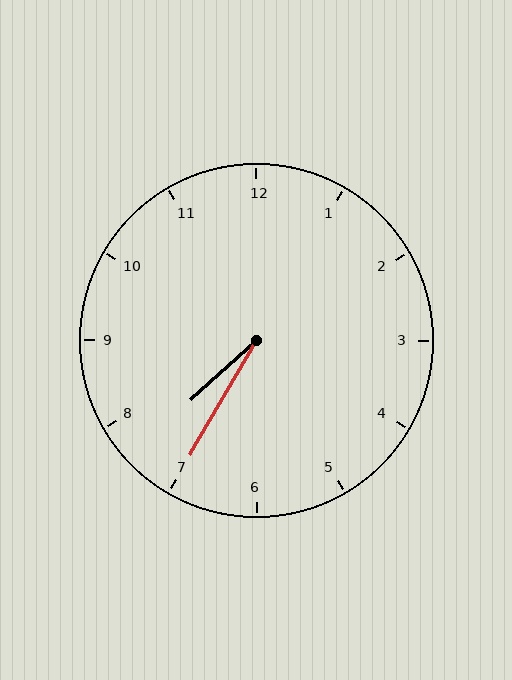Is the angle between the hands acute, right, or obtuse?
It is acute.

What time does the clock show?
7:35.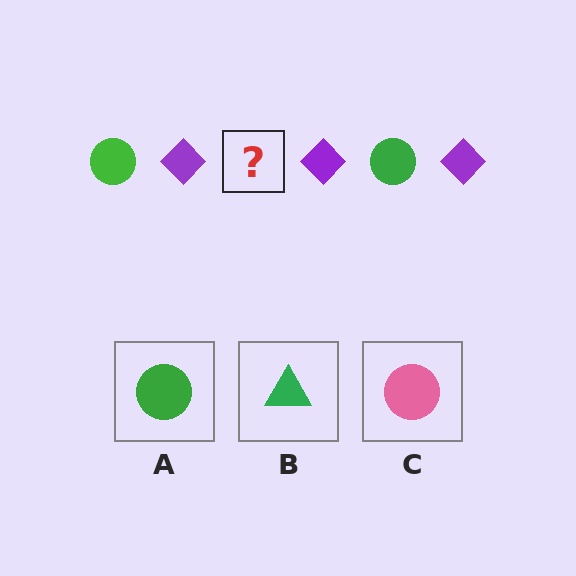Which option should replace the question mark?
Option A.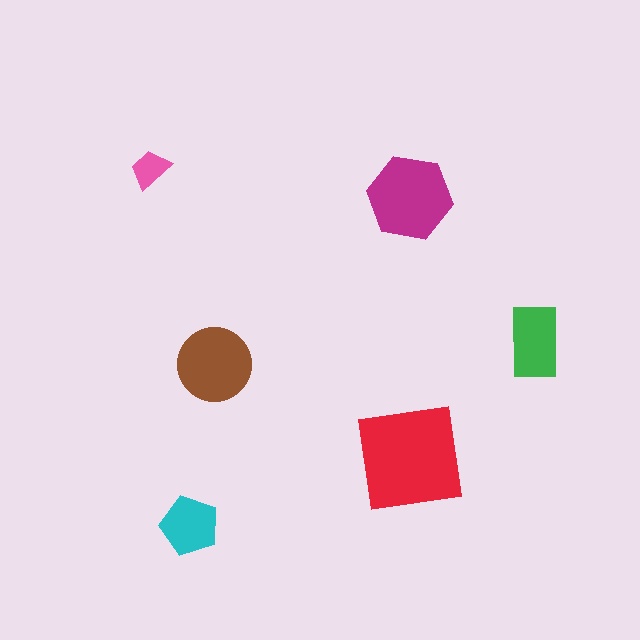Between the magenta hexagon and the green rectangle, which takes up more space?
The magenta hexagon.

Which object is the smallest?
The pink trapezoid.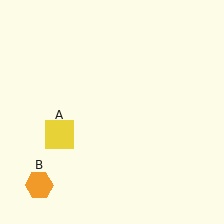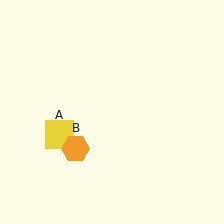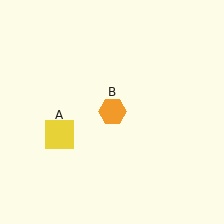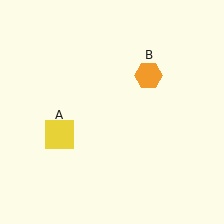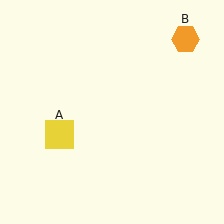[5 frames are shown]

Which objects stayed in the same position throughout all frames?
Yellow square (object A) remained stationary.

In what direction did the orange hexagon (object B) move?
The orange hexagon (object B) moved up and to the right.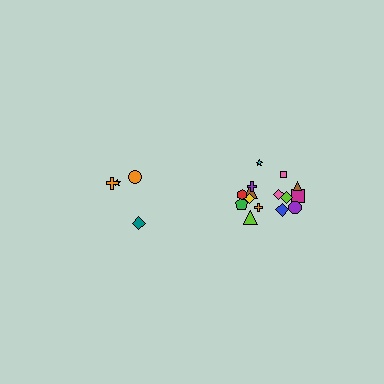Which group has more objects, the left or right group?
The right group.